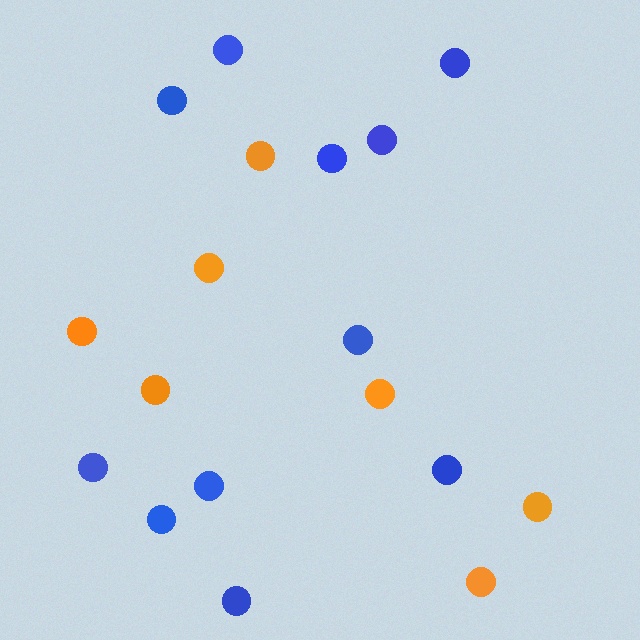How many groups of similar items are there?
There are 2 groups: one group of orange circles (7) and one group of blue circles (11).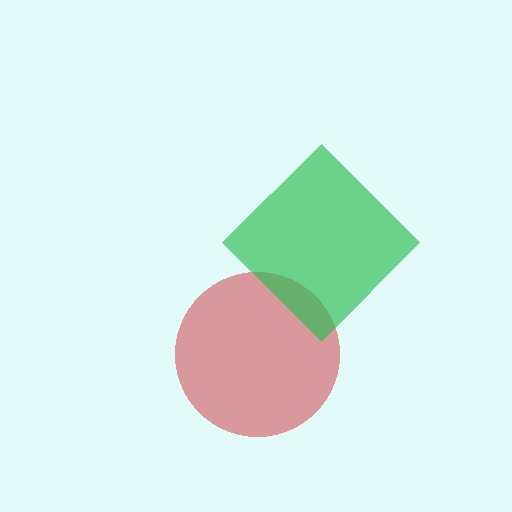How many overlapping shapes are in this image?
There are 2 overlapping shapes in the image.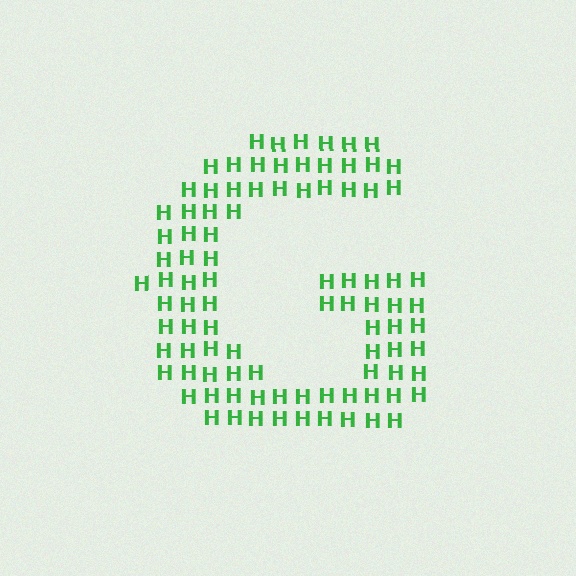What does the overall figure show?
The overall figure shows the letter G.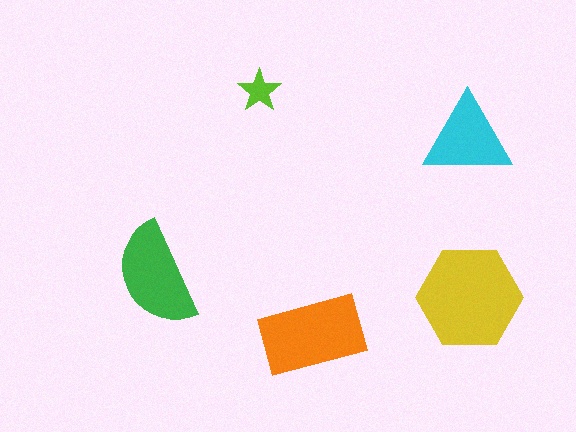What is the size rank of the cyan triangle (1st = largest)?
4th.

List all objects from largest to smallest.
The yellow hexagon, the orange rectangle, the green semicircle, the cyan triangle, the lime star.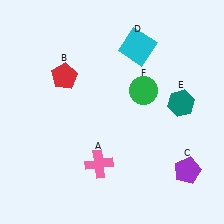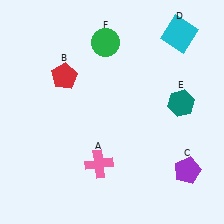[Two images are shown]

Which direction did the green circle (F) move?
The green circle (F) moved up.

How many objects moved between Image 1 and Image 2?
2 objects moved between the two images.